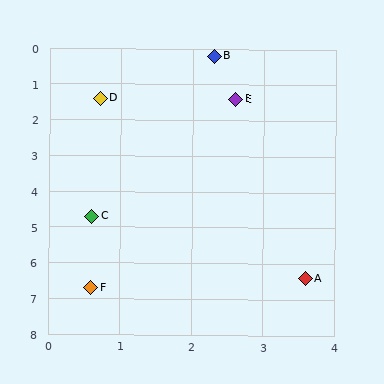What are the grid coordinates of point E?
Point E is at approximately (2.6, 1.4).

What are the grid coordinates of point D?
Point D is at approximately (0.7, 1.4).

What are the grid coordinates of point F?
Point F is at approximately (0.6, 6.7).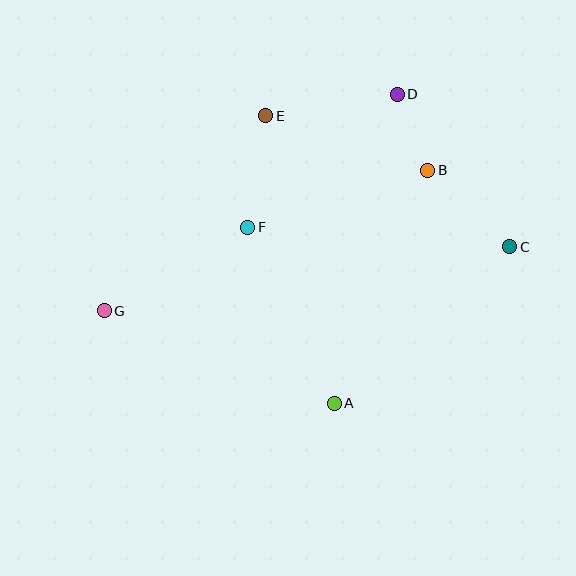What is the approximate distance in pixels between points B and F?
The distance between B and F is approximately 189 pixels.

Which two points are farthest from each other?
Points C and G are farthest from each other.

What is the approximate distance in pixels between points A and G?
The distance between A and G is approximately 248 pixels.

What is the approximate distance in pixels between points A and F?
The distance between A and F is approximately 196 pixels.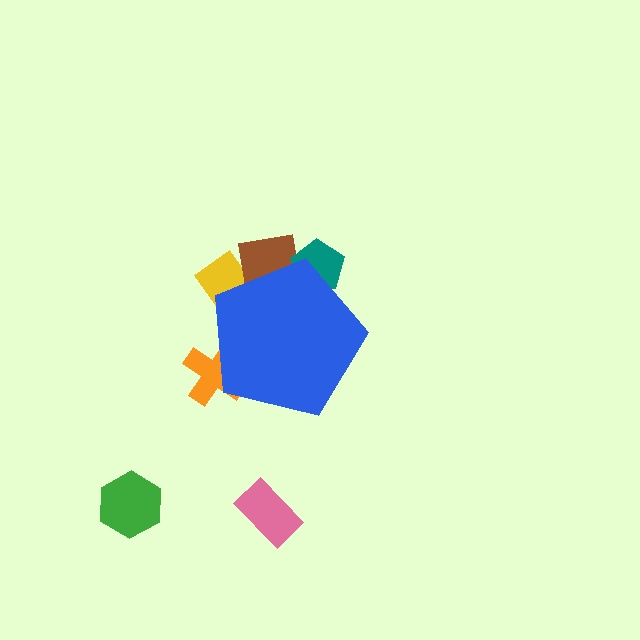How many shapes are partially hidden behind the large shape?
4 shapes are partially hidden.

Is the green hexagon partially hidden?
No, the green hexagon is fully visible.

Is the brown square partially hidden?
Yes, the brown square is partially hidden behind the blue pentagon.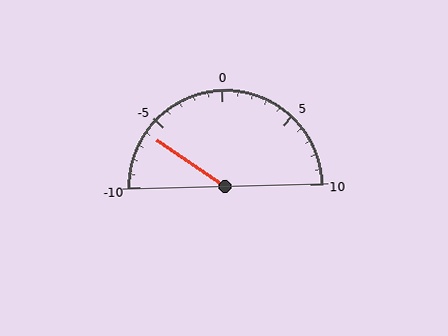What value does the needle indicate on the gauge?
The needle indicates approximately -6.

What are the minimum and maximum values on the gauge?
The gauge ranges from -10 to 10.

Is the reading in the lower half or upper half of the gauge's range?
The reading is in the lower half of the range (-10 to 10).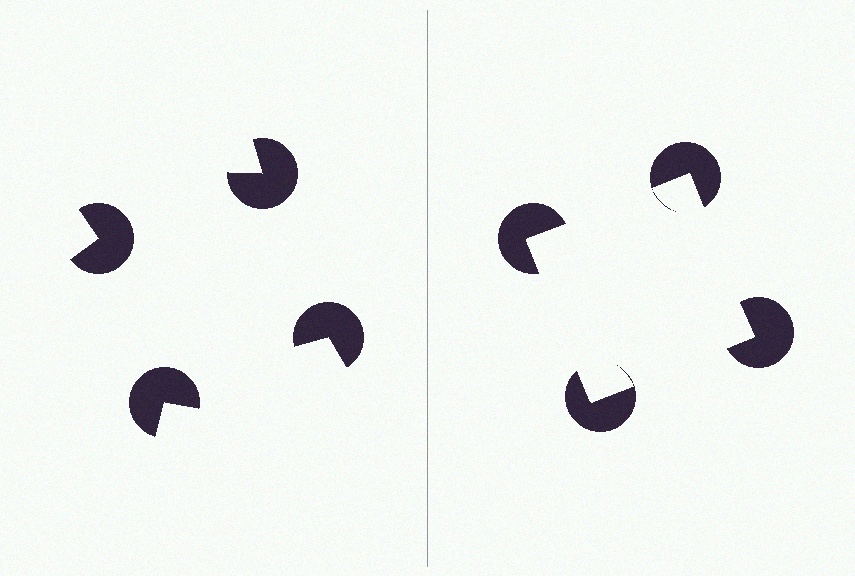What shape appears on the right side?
An illusory square.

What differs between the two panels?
The pac-man discs are positioned identically on both sides; only the wedge orientations differ. On the right they align to a square; on the left they are misaligned.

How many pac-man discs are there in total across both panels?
8 — 4 on each side.